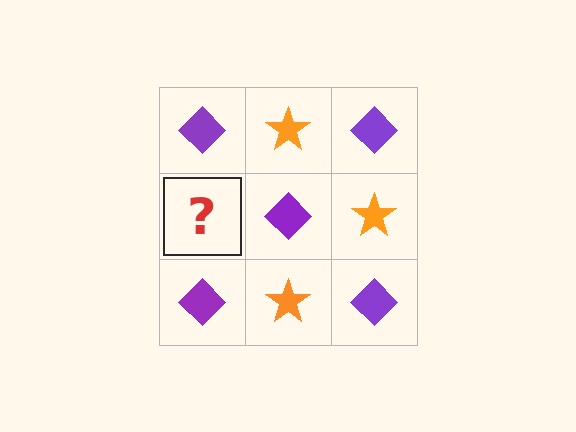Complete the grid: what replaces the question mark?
The question mark should be replaced with an orange star.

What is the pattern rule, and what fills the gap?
The rule is that it alternates purple diamond and orange star in a checkerboard pattern. The gap should be filled with an orange star.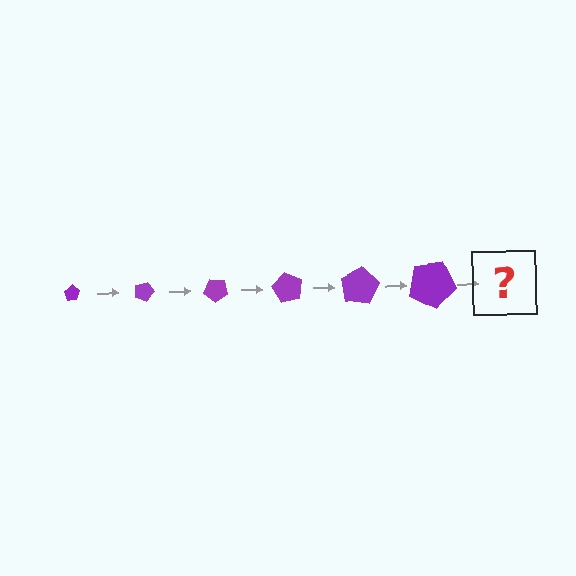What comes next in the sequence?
The next element should be a pentagon, larger than the previous one and rotated 120 degrees from the start.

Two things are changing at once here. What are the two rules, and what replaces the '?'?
The two rules are that the pentagon grows larger each step and it rotates 20 degrees each step. The '?' should be a pentagon, larger than the previous one and rotated 120 degrees from the start.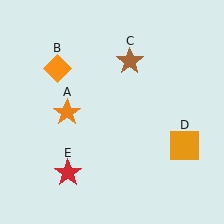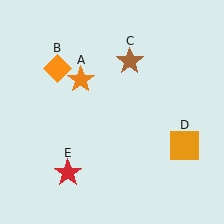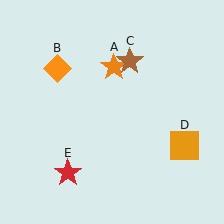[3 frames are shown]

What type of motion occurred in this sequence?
The orange star (object A) rotated clockwise around the center of the scene.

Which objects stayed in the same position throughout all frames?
Orange diamond (object B) and brown star (object C) and orange square (object D) and red star (object E) remained stationary.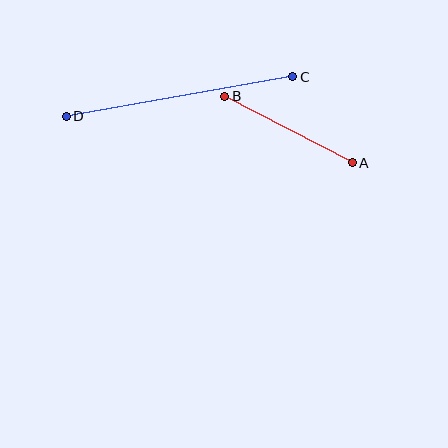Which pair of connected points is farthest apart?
Points C and D are farthest apart.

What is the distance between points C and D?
The distance is approximately 230 pixels.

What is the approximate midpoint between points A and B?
The midpoint is at approximately (289, 130) pixels.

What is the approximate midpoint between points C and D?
The midpoint is at approximately (180, 97) pixels.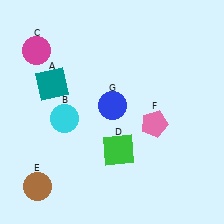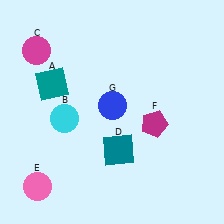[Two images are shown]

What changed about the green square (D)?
In Image 1, D is green. In Image 2, it changed to teal.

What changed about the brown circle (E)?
In Image 1, E is brown. In Image 2, it changed to pink.